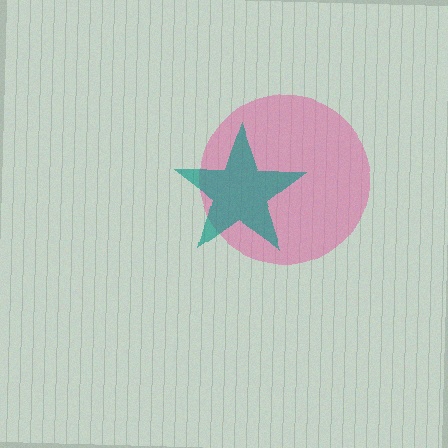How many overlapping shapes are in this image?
There are 2 overlapping shapes in the image.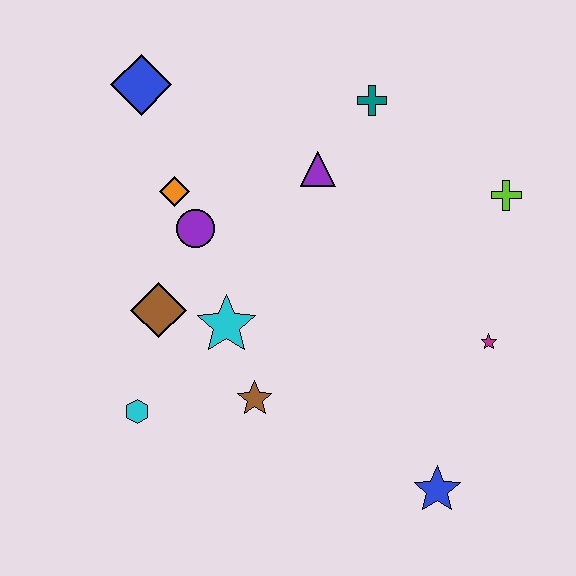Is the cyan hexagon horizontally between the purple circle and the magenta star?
No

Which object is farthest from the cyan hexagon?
The lime cross is farthest from the cyan hexagon.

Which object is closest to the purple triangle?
The teal cross is closest to the purple triangle.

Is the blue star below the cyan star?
Yes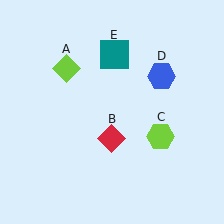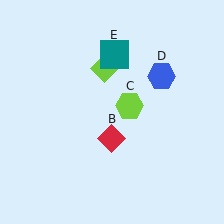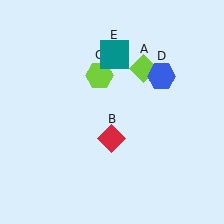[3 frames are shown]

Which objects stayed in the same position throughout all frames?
Red diamond (object B) and blue hexagon (object D) and teal square (object E) remained stationary.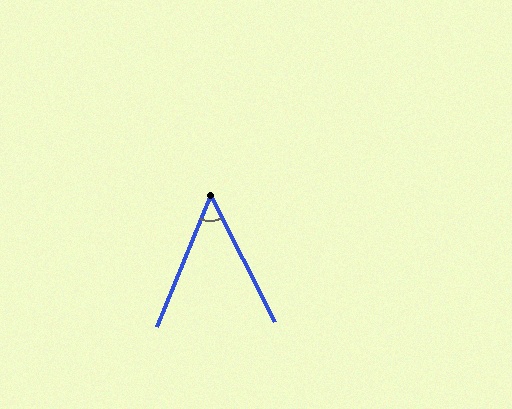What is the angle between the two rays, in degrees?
Approximately 49 degrees.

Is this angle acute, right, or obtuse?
It is acute.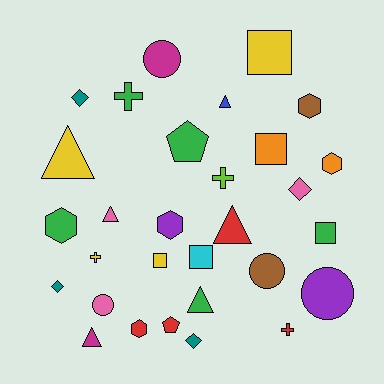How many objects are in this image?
There are 30 objects.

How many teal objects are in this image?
There are 3 teal objects.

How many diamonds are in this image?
There are 4 diamonds.